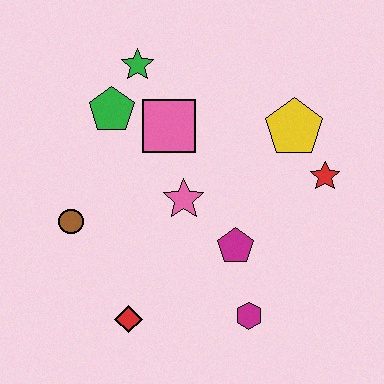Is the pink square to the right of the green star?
Yes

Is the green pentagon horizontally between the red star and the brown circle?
Yes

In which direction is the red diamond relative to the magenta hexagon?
The red diamond is to the left of the magenta hexagon.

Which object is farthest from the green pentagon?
The magenta hexagon is farthest from the green pentagon.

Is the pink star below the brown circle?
No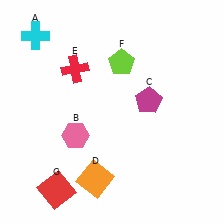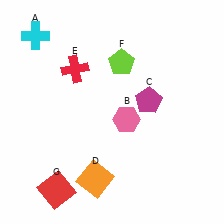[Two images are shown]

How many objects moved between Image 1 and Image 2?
1 object moved between the two images.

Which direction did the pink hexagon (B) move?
The pink hexagon (B) moved right.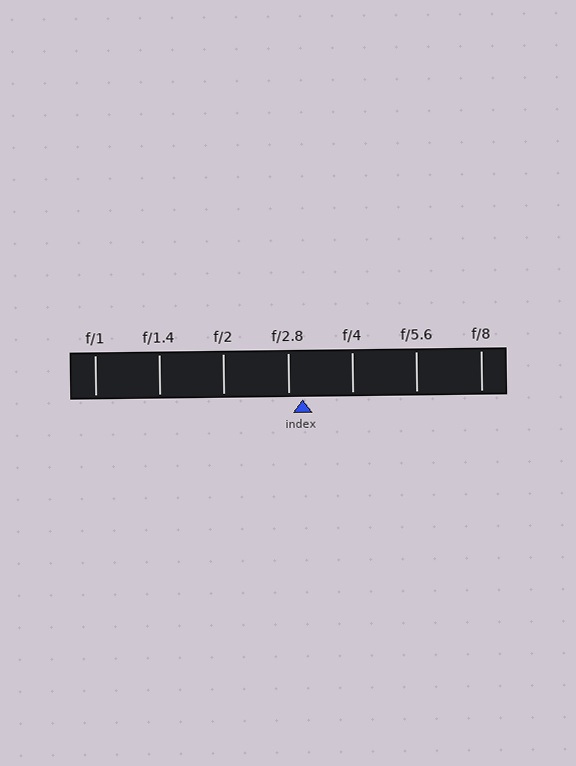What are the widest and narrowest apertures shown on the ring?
The widest aperture shown is f/1 and the narrowest is f/8.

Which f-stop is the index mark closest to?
The index mark is closest to f/2.8.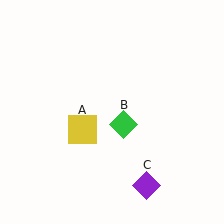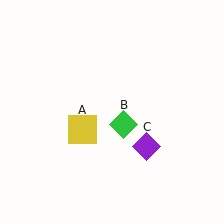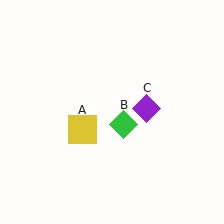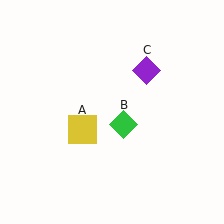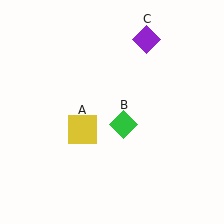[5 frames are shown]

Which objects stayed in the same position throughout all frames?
Yellow square (object A) and green diamond (object B) remained stationary.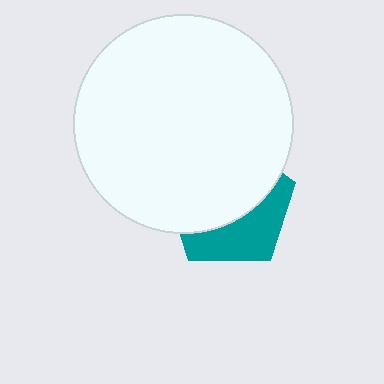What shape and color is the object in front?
The object in front is a white circle.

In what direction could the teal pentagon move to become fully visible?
The teal pentagon could move down. That would shift it out from behind the white circle entirely.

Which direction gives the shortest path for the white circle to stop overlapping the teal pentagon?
Moving up gives the shortest separation.